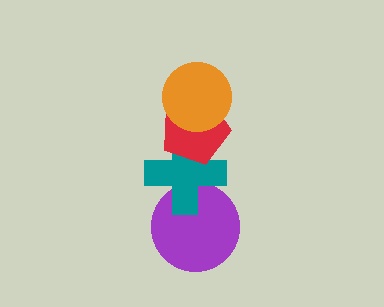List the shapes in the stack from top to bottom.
From top to bottom: the orange circle, the red pentagon, the teal cross, the purple circle.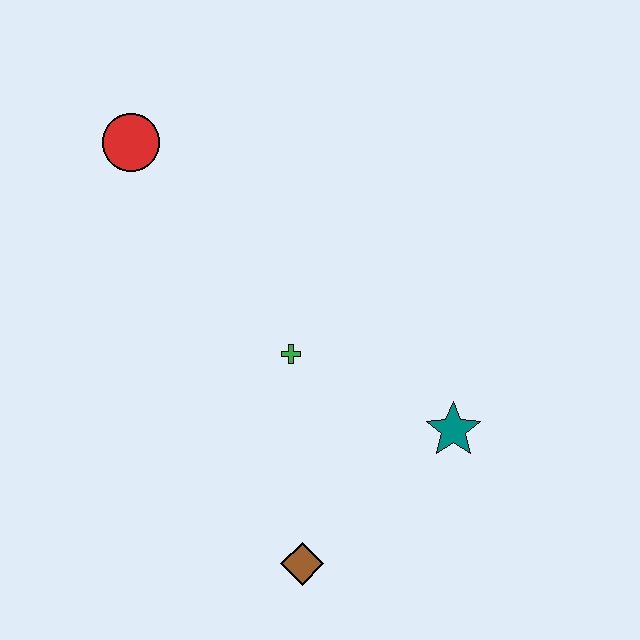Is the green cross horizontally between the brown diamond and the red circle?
Yes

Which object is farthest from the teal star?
The red circle is farthest from the teal star.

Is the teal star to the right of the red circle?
Yes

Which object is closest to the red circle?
The green cross is closest to the red circle.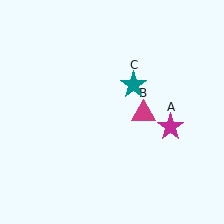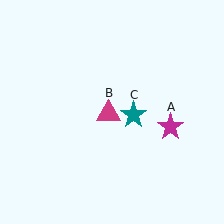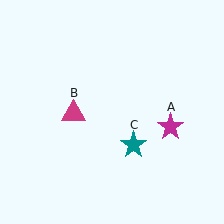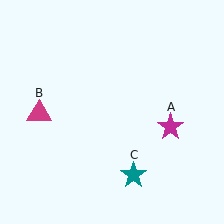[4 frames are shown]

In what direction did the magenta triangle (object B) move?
The magenta triangle (object B) moved left.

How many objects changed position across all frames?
2 objects changed position: magenta triangle (object B), teal star (object C).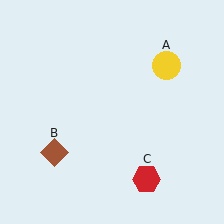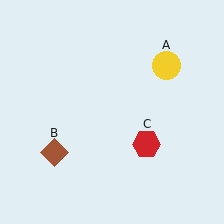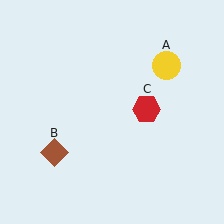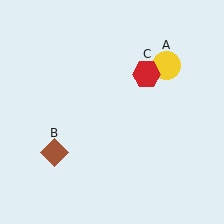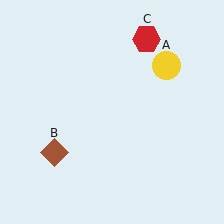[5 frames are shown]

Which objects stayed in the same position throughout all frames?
Yellow circle (object A) and brown diamond (object B) remained stationary.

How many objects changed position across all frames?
1 object changed position: red hexagon (object C).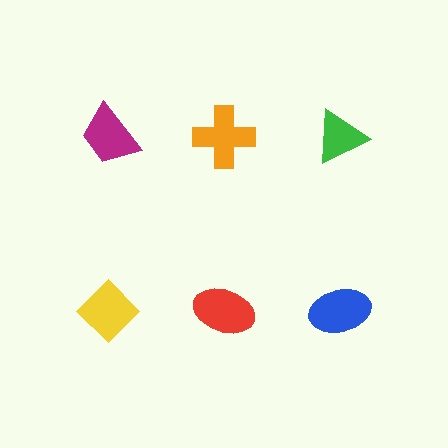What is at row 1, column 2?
An orange cross.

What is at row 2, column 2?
A red ellipse.